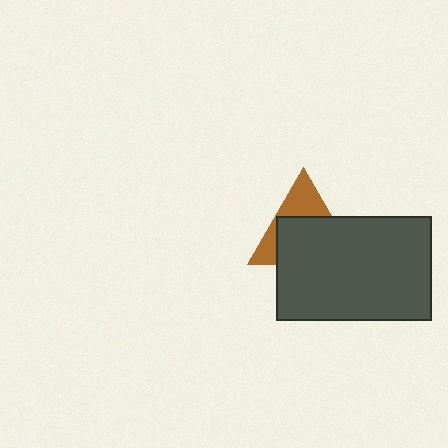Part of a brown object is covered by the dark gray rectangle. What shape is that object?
It is a triangle.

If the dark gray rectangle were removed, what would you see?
You would see the complete brown triangle.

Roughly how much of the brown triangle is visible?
A small part of it is visible (roughly 37%).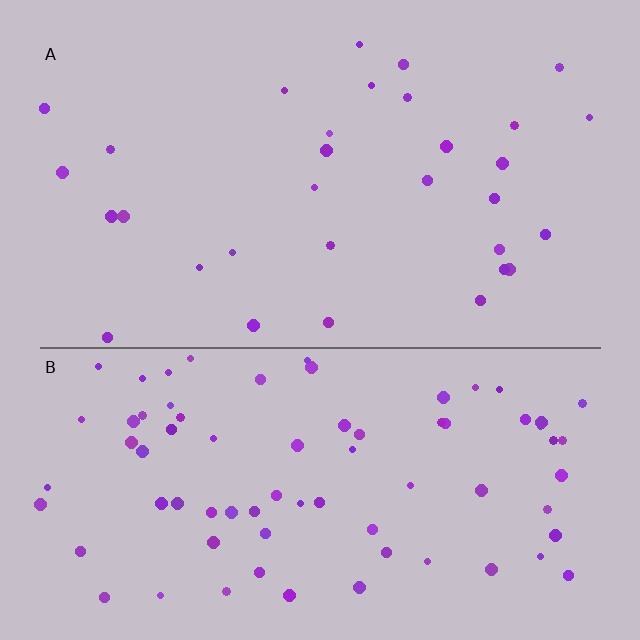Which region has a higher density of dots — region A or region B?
B (the bottom).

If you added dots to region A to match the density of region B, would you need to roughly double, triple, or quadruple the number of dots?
Approximately double.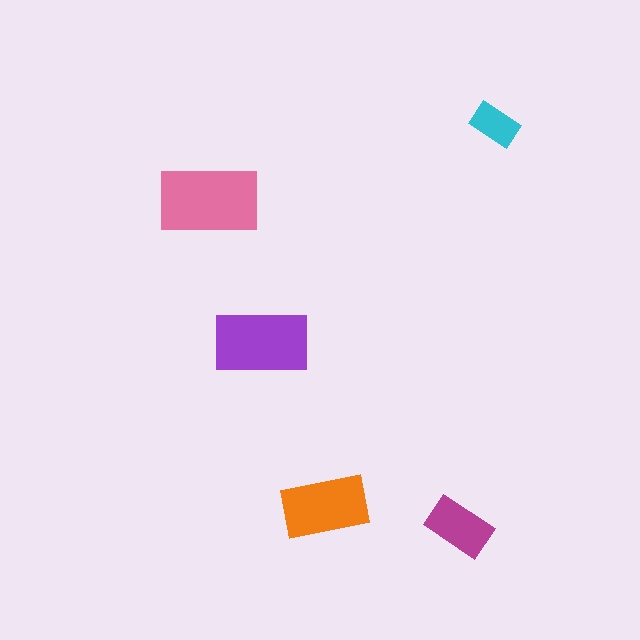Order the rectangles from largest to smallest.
the pink one, the purple one, the orange one, the magenta one, the cyan one.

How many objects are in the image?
There are 5 objects in the image.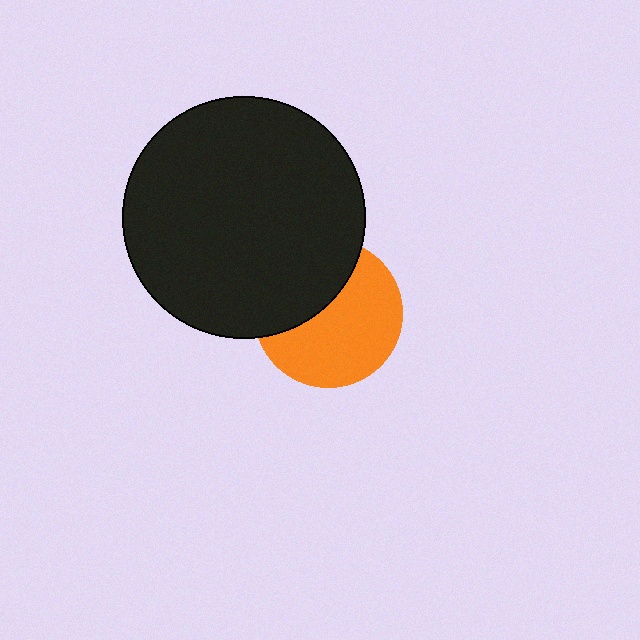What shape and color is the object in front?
The object in front is a black circle.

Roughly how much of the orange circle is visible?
About half of it is visible (roughly 61%).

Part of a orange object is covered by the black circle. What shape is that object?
It is a circle.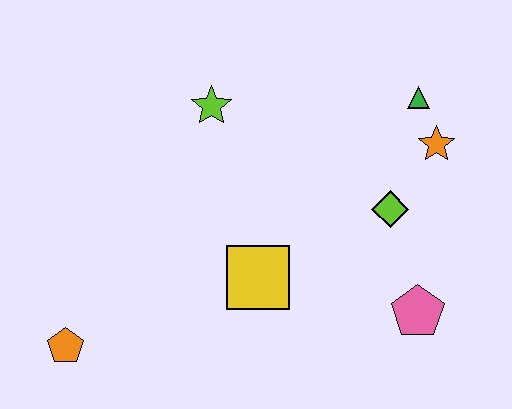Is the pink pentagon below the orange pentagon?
No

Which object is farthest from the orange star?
The orange pentagon is farthest from the orange star.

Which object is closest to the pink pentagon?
The lime diamond is closest to the pink pentagon.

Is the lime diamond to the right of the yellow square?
Yes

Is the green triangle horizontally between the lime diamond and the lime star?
No